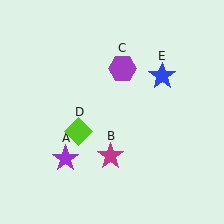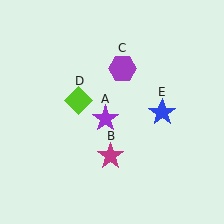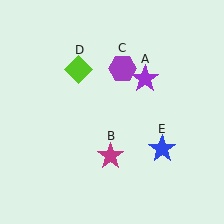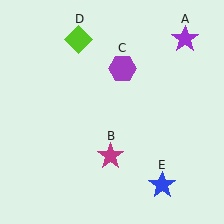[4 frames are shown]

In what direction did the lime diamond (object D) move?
The lime diamond (object D) moved up.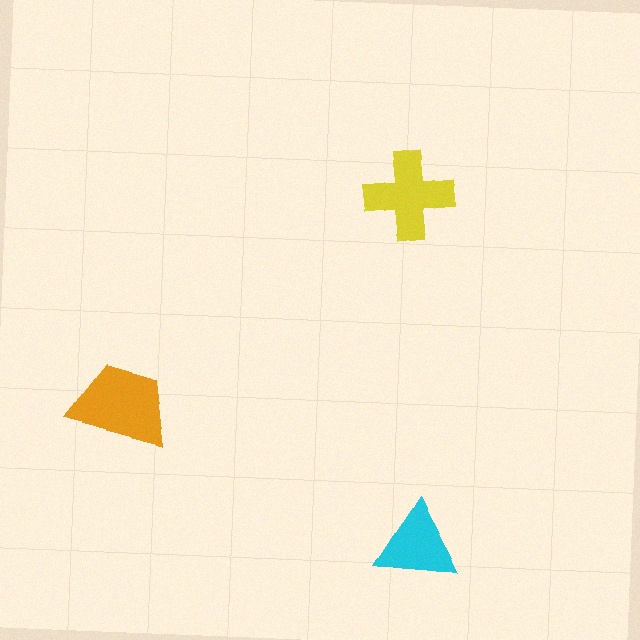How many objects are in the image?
There are 3 objects in the image.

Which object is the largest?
The orange trapezoid.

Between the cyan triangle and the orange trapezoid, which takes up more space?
The orange trapezoid.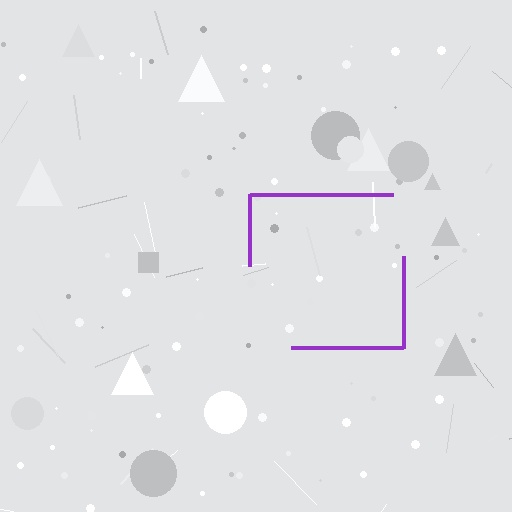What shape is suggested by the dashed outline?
The dashed outline suggests a square.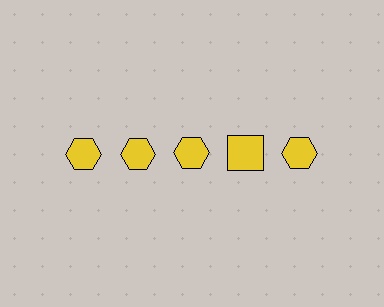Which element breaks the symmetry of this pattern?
The yellow square in the top row, second from right column breaks the symmetry. All other shapes are yellow hexagons.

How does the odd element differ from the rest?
It has a different shape: square instead of hexagon.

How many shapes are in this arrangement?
There are 5 shapes arranged in a grid pattern.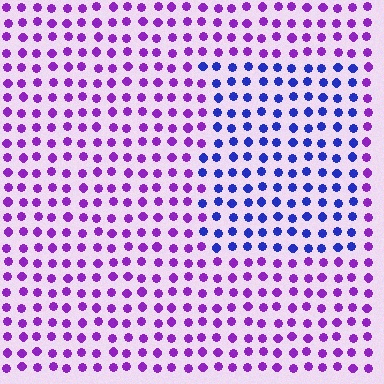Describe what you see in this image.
The image is filled with small purple elements in a uniform arrangement. A rectangle-shaped region is visible where the elements are tinted to a slightly different hue, forming a subtle color boundary.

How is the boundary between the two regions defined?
The boundary is defined purely by a slight shift in hue (about 47 degrees). Spacing, size, and orientation are identical on both sides.